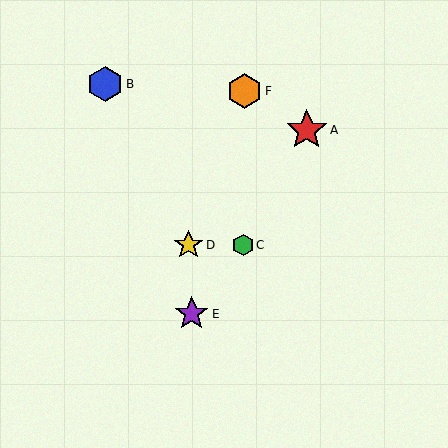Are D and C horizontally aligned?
Yes, both are at y≈245.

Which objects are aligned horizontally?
Objects C, D are aligned horizontally.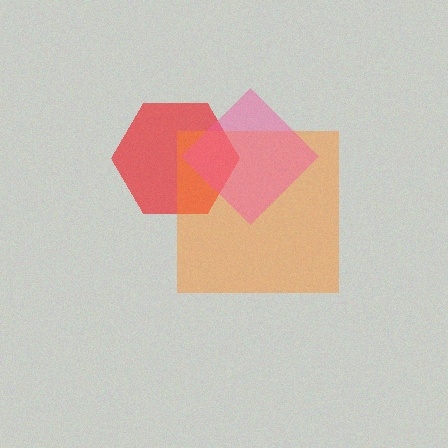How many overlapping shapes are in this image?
There are 3 overlapping shapes in the image.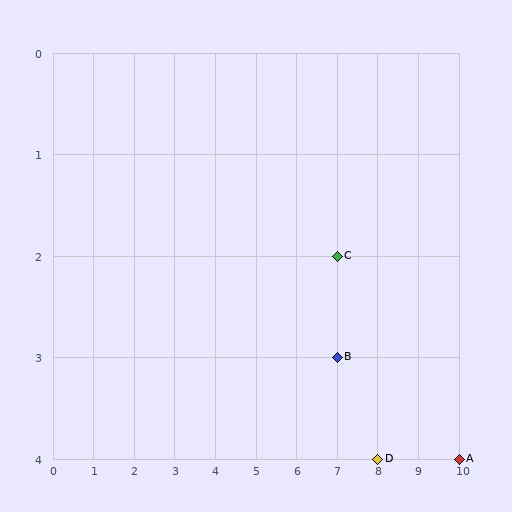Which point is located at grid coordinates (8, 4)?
Point D is at (8, 4).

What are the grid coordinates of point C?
Point C is at grid coordinates (7, 2).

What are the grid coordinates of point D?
Point D is at grid coordinates (8, 4).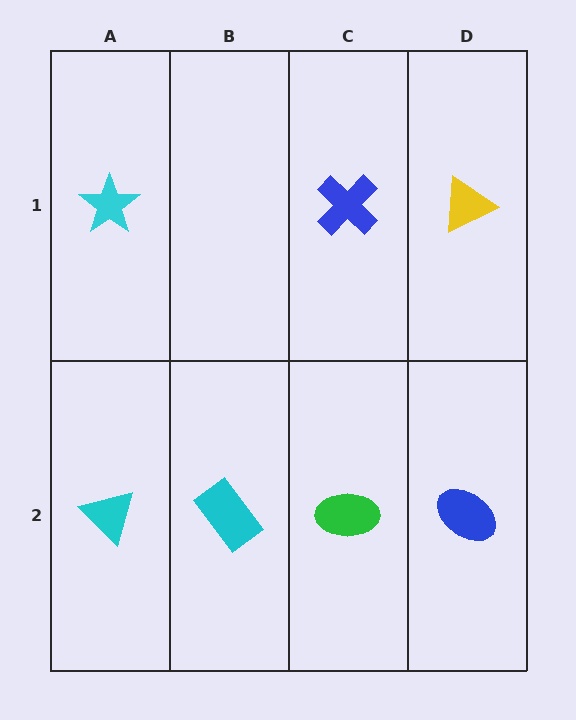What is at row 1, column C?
A blue cross.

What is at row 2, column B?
A cyan rectangle.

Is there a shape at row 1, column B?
No, that cell is empty.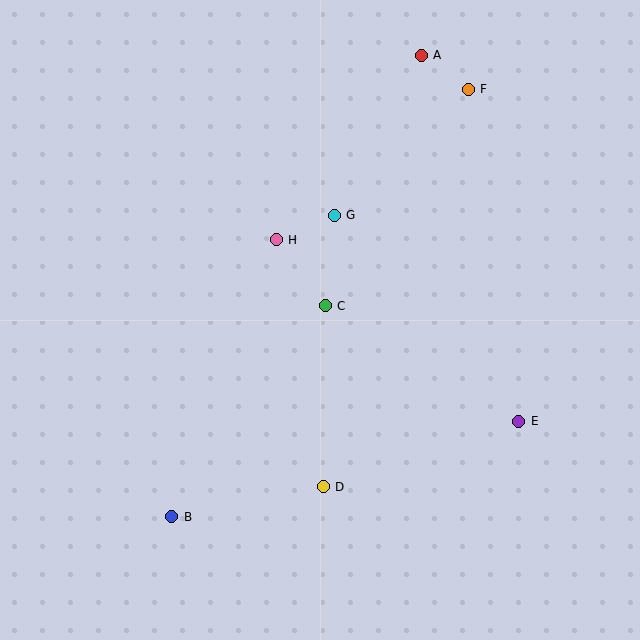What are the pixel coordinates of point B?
Point B is at (172, 517).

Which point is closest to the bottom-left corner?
Point B is closest to the bottom-left corner.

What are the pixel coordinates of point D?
Point D is at (323, 487).